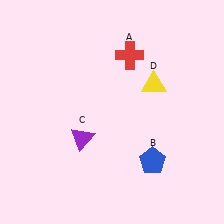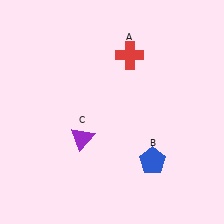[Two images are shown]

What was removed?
The yellow triangle (D) was removed in Image 2.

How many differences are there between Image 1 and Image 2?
There is 1 difference between the two images.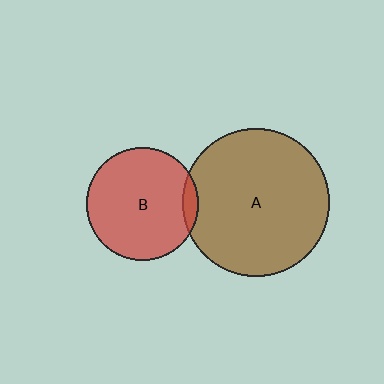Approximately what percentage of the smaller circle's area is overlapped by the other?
Approximately 5%.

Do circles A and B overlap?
Yes.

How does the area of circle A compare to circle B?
Approximately 1.7 times.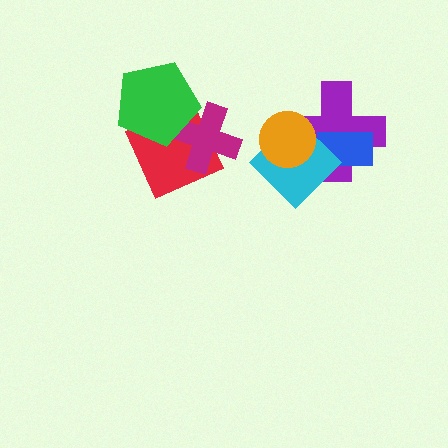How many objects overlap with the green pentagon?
2 objects overlap with the green pentagon.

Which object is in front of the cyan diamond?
The orange circle is in front of the cyan diamond.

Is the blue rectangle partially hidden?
Yes, it is partially covered by another shape.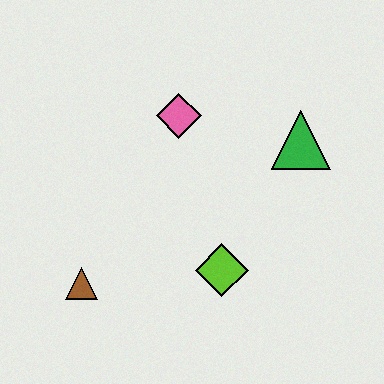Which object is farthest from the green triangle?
The brown triangle is farthest from the green triangle.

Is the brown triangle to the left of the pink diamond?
Yes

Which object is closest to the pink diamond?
The green triangle is closest to the pink diamond.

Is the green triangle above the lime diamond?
Yes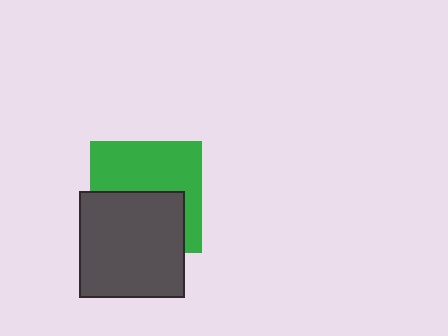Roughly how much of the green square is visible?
About half of it is visible (roughly 53%).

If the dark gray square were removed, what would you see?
You would see the complete green square.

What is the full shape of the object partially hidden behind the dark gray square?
The partially hidden object is a green square.